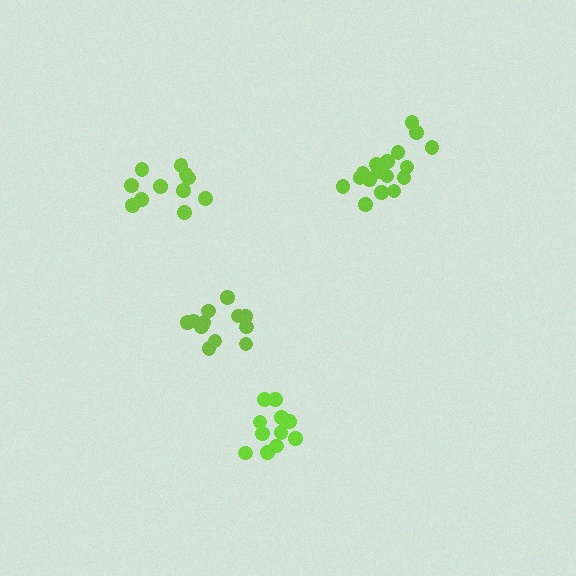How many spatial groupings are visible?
There are 4 spatial groupings.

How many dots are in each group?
Group 1: 11 dots, Group 2: 17 dots, Group 3: 11 dots, Group 4: 12 dots (51 total).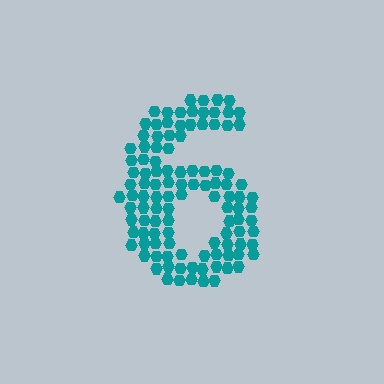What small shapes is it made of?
It is made of small hexagons.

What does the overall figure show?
The overall figure shows the digit 6.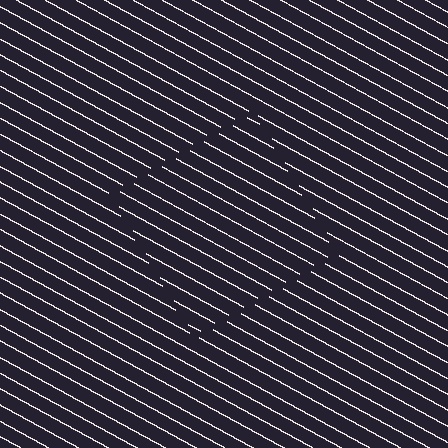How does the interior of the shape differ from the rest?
The interior of the shape contains the same grating, shifted by half a period — the contour is defined by the phase discontinuity where line-ends from the inner and outer gratings abut.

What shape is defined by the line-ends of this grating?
An illusory square. The interior of the shape contains the same grating, shifted by half a period — the contour is defined by the phase discontinuity where line-ends from the inner and outer gratings abut.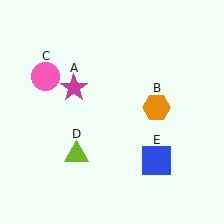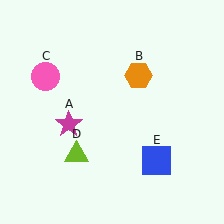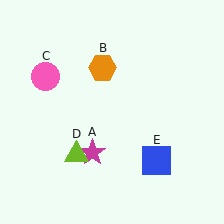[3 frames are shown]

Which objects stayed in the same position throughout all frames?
Pink circle (object C) and lime triangle (object D) and blue square (object E) remained stationary.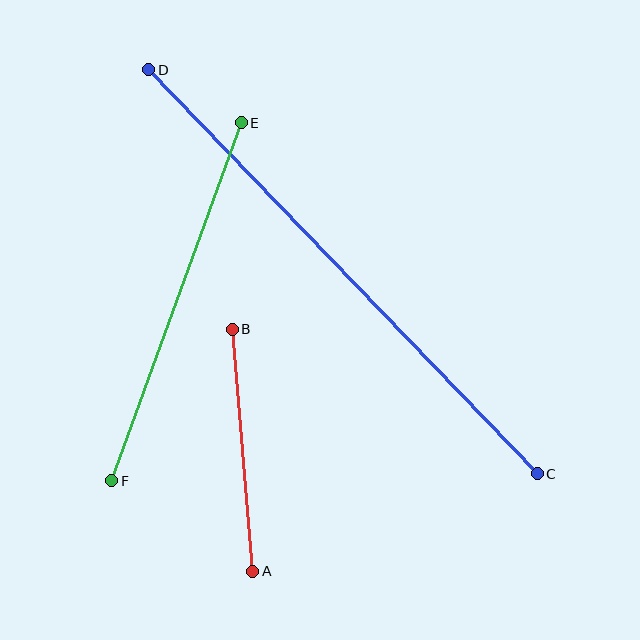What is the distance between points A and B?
The distance is approximately 243 pixels.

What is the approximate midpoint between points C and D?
The midpoint is at approximately (343, 272) pixels.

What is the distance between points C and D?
The distance is approximately 561 pixels.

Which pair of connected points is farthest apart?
Points C and D are farthest apart.